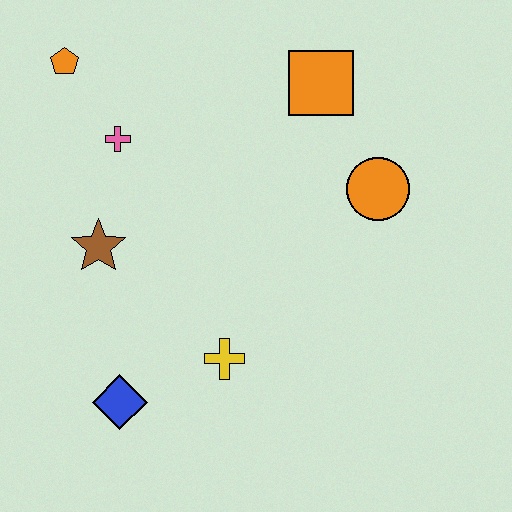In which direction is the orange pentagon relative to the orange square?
The orange pentagon is to the left of the orange square.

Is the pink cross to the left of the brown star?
No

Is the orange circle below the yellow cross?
No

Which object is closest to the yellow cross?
The blue diamond is closest to the yellow cross.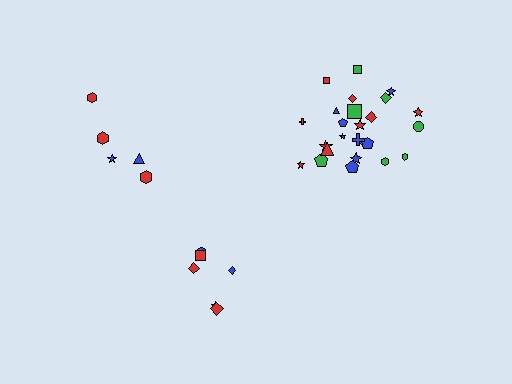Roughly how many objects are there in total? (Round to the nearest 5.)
Roughly 35 objects in total.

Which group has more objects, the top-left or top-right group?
The top-right group.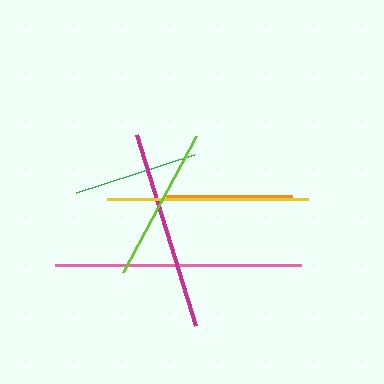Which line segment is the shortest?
The green line is the shortest at approximately 123 pixels.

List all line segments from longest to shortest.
From longest to shortest: pink, yellow, magenta, lime, orange, green.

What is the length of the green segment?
The green segment is approximately 123 pixels long.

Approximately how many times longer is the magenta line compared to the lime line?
The magenta line is approximately 1.3 times the length of the lime line.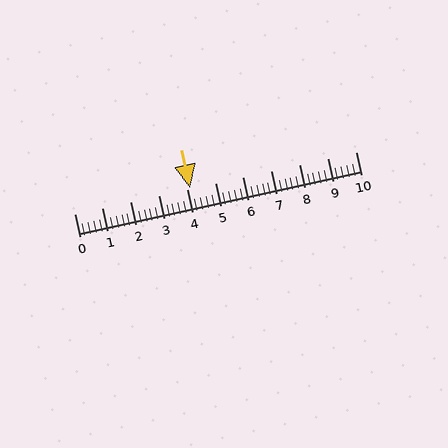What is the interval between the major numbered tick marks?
The major tick marks are spaced 1 units apart.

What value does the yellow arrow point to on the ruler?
The yellow arrow points to approximately 4.1.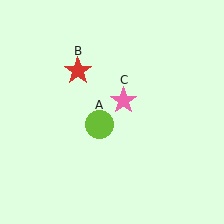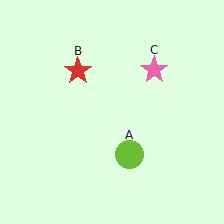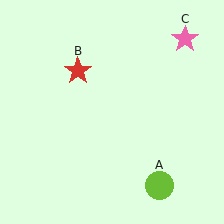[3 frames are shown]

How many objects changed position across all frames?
2 objects changed position: lime circle (object A), pink star (object C).